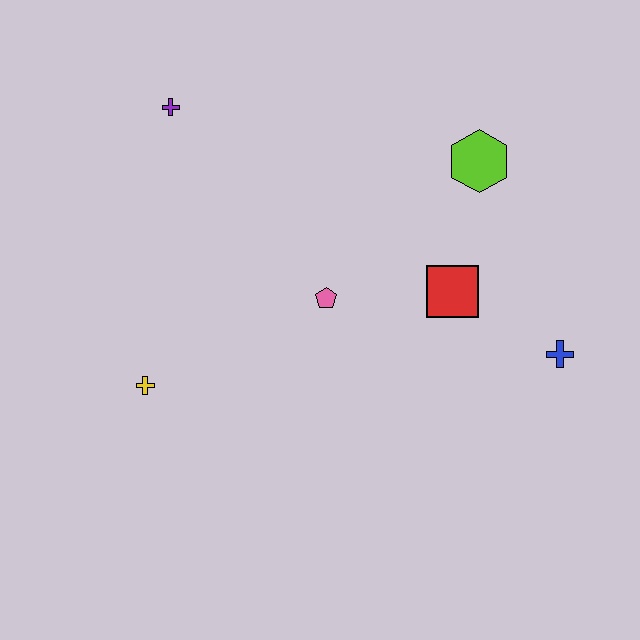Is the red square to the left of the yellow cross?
No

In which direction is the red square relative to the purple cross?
The red square is to the right of the purple cross.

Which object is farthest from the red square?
The purple cross is farthest from the red square.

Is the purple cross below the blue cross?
No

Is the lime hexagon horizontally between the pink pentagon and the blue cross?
Yes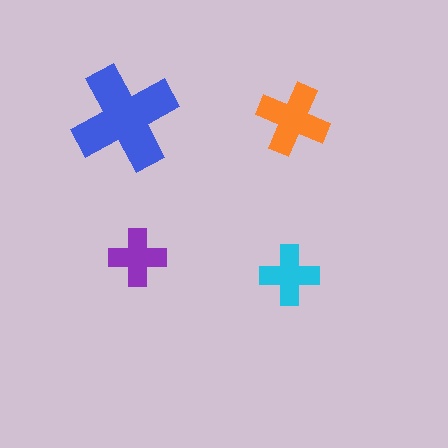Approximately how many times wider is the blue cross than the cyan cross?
About 2 times wider.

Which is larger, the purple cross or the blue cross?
The blue one.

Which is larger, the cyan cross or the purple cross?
The cyan one.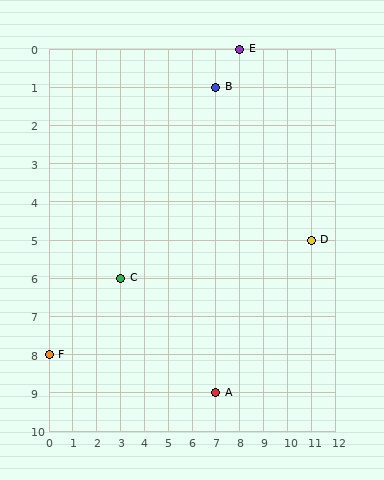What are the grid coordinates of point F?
Point F is at grid coordinates (0, 8).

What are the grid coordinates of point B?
Point B is at grid coordinates (7, 1).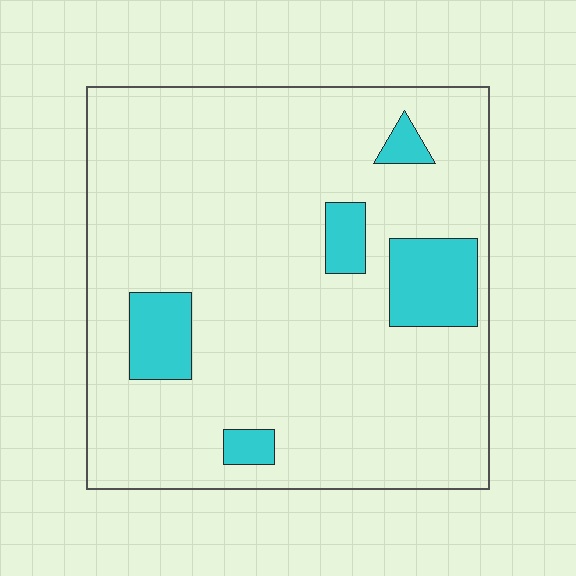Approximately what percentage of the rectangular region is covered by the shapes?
Approximately 10%.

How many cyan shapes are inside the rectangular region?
5.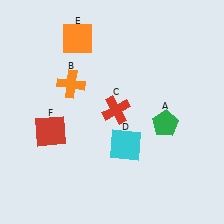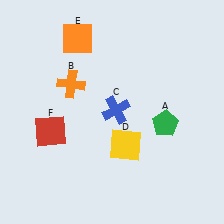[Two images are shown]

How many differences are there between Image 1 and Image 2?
There are 2 differences between the two images.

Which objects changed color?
C changed from red to blue. D changed from cyan to yellow.